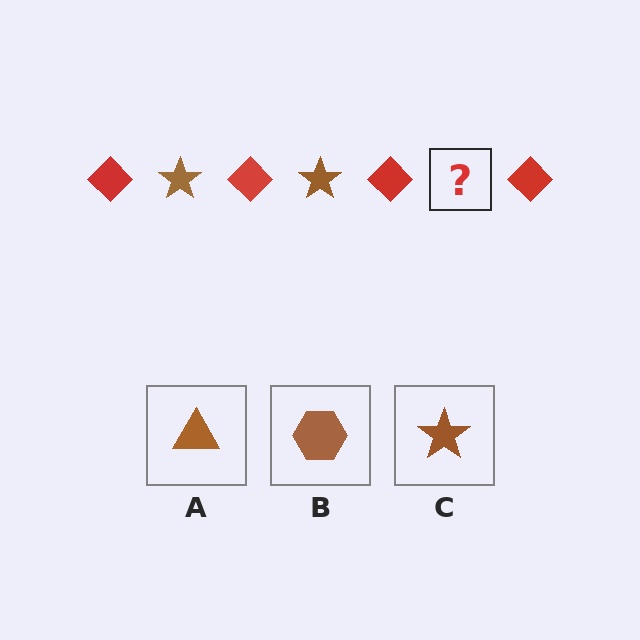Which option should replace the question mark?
Option C.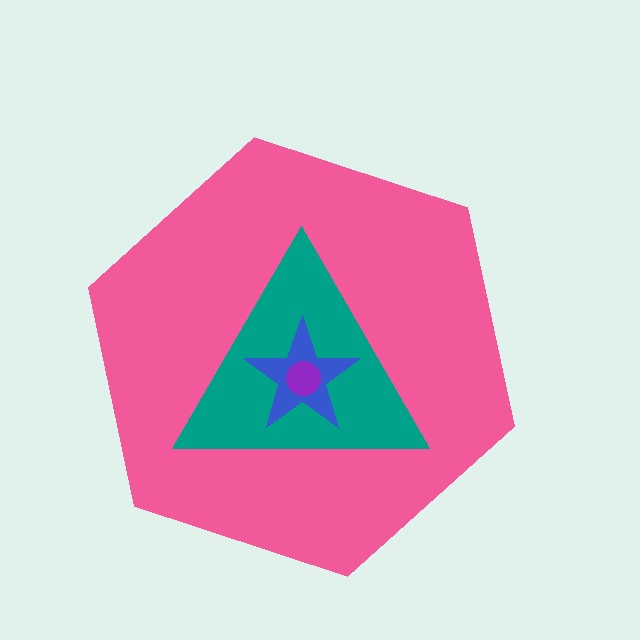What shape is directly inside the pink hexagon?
The teal triangle.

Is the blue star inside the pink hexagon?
Yes.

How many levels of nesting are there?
4.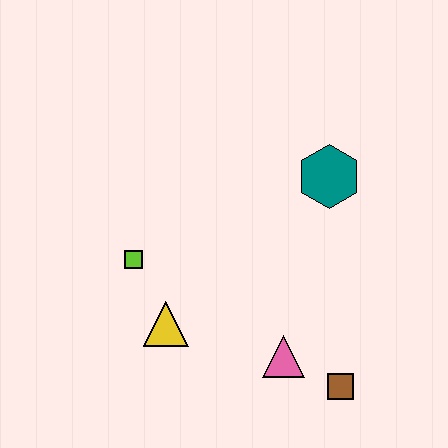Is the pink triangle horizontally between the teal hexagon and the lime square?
Yes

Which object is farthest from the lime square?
The brown square is farthest from the lime square.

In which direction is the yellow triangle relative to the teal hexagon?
The yellow triangle is to the left of the teal hexagon.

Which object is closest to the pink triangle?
The brown square is closest to the pink triangle.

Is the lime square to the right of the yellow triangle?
No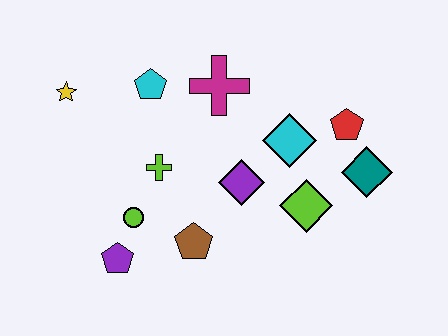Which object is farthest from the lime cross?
The teal diamond is farthest from the lime cross.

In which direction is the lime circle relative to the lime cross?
The lime circle is below the lime cross.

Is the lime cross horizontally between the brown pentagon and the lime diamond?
No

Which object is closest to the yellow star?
The cyan pentagon is closest to the yellow star.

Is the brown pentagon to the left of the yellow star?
No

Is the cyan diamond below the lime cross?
No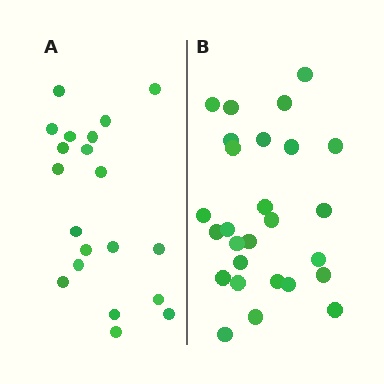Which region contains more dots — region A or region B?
Region B (the right region) has more dots.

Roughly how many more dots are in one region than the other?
Region B has roughly 8 or so more dots than region A.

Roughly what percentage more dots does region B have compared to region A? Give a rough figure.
About 35% more.